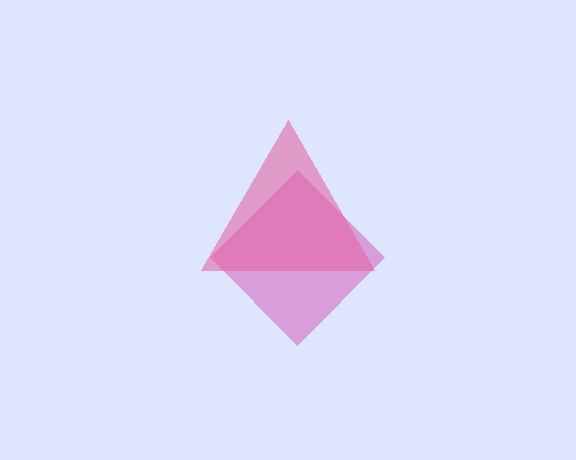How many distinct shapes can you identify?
There are 2 distinct shapes: a magenta diamond, a pink triangle.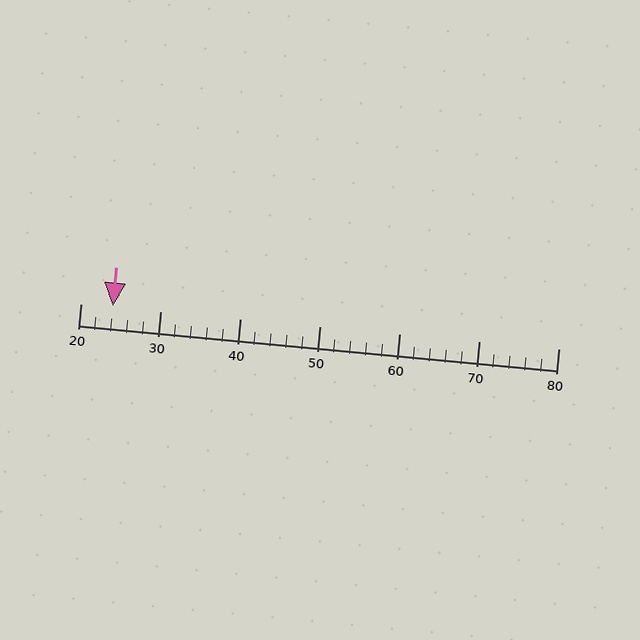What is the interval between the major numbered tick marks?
The major tick marks are spaced 10 units apart.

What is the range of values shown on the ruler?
The ruler shows values from 20 to 80.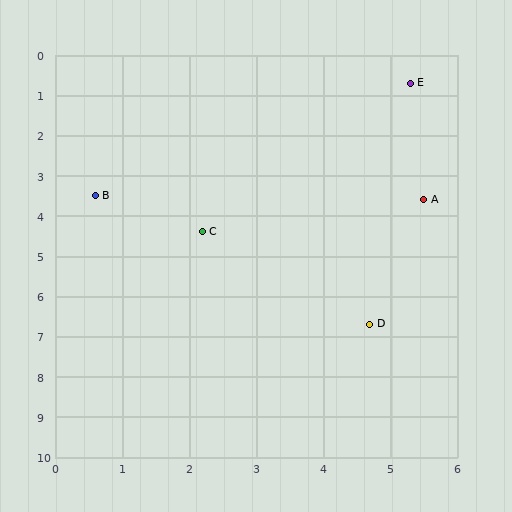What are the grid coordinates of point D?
Point D is at approximately (4.7, 6.7).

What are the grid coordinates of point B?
Point B is at approximately (0.6, 3.5).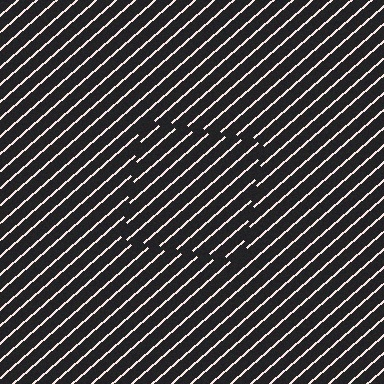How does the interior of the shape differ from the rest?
The interior of the shape contains the same grating, shifted by half a period — the contour is defined by the phase discontinuity where line-ends from the inner and outer gratings abut.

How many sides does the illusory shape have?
4 sides — the line-ends trace a square.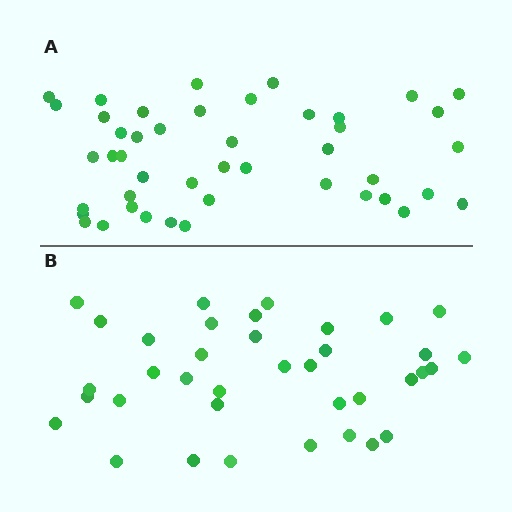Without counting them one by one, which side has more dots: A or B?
Region A (the top region) has more dots.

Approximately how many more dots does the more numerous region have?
Region A has roughly 8 or so more dots than region B.